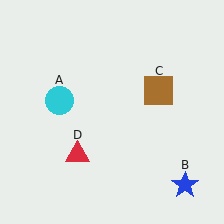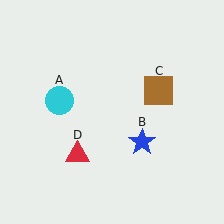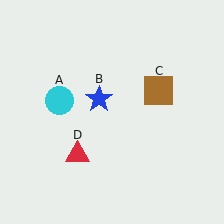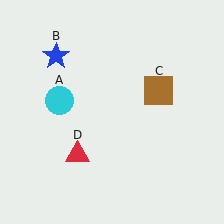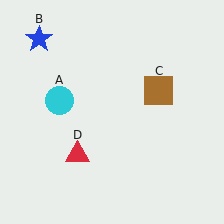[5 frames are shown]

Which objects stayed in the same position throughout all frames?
Cyan circle (object A) and brown square (object C) and red triangle (object D) remained stationary.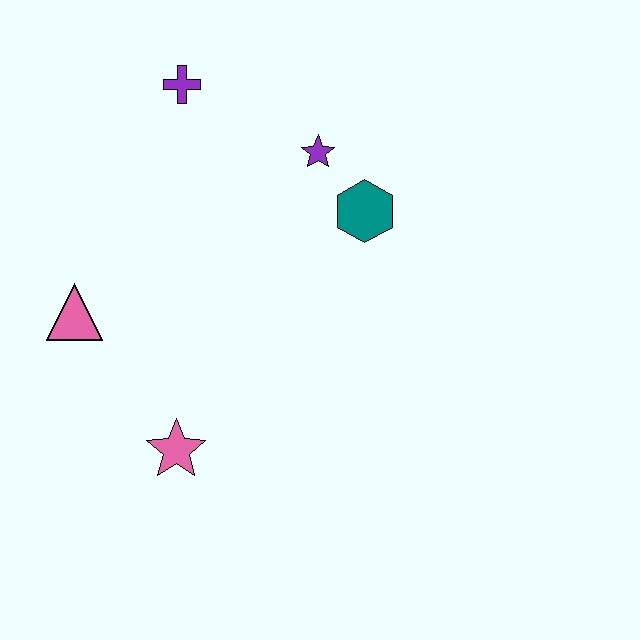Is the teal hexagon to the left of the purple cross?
No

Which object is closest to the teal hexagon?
The purple star is closest to the teal hexagon.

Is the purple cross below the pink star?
No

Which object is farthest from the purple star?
The pink star is farthest from the purple star.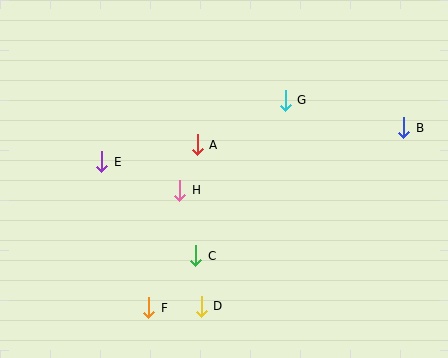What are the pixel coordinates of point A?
Point A is at (197, 145).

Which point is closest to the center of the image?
Point A at (197, 145) is closest to the center.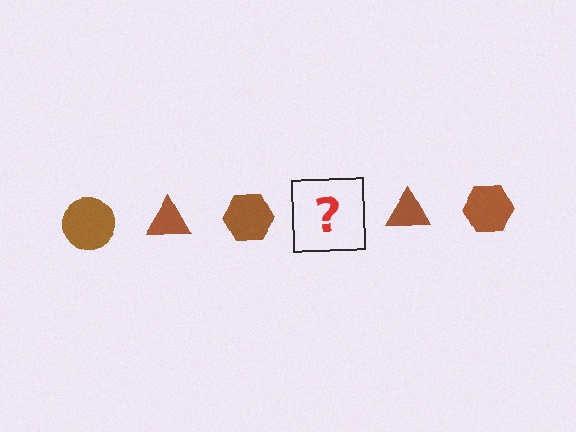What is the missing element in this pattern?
The missing element is a brown circle.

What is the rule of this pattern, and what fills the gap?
The rule is that the pattern cycles through circle, triangle, hexagon shapes in brown. The gap should be filled with a brown circle.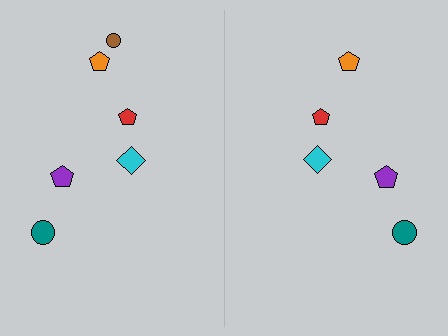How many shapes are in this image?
There are 11 shapes in this image.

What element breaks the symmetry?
A brown circle is missing from the right side.